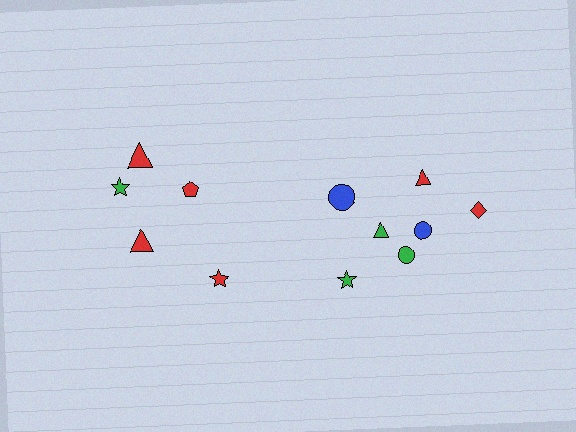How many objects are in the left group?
There are 5 objects.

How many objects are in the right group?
There are 7 objects.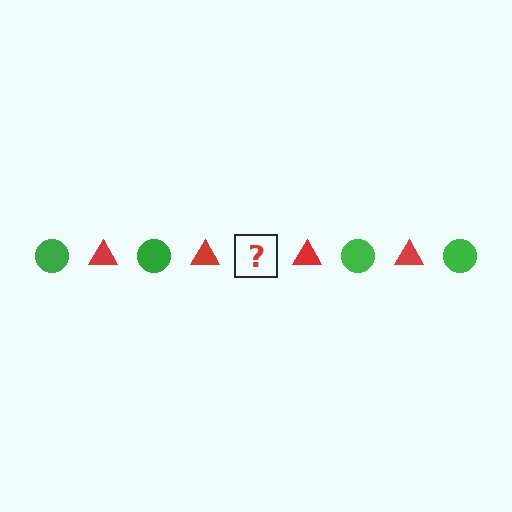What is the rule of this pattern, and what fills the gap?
The rule is that the pattern alternates between green circle and red triangle. The gap should be filled with a green circle.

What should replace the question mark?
The question mark should be replaced with a green circle.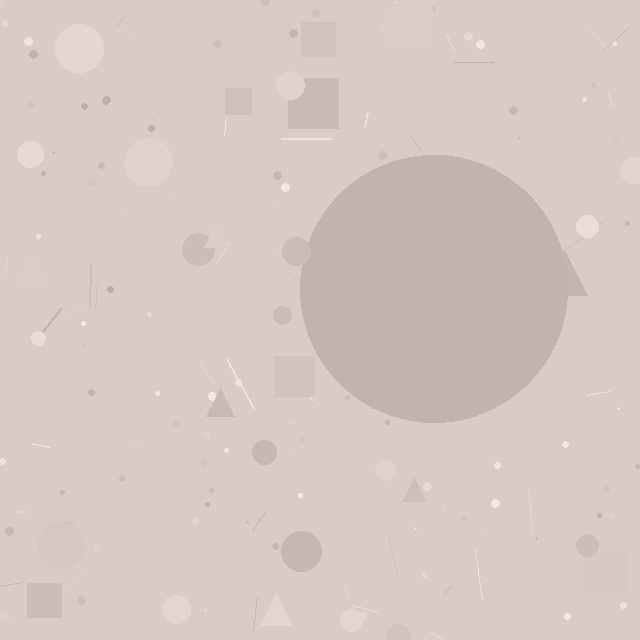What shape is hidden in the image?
A circle is hidden in the image.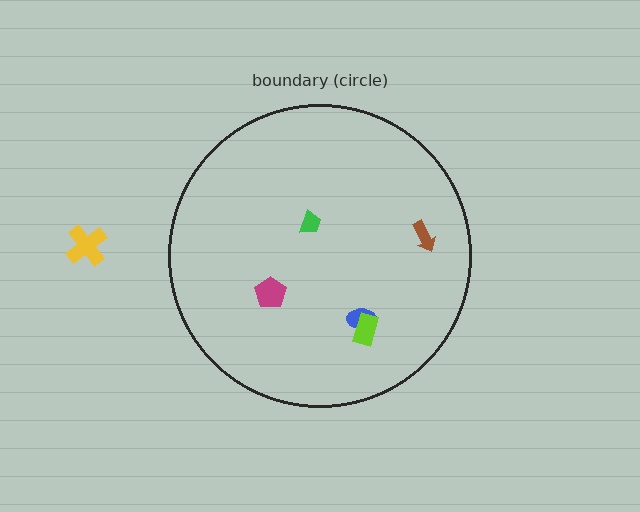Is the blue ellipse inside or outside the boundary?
Inside.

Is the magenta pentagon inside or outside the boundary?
Inside.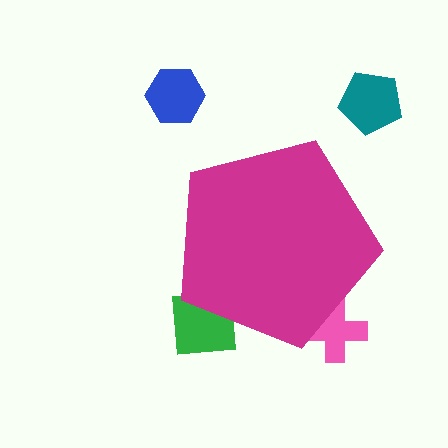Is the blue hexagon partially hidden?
No, the blue hexagon is fully visible.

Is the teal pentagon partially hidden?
No, the teal pentagon is fully visible.